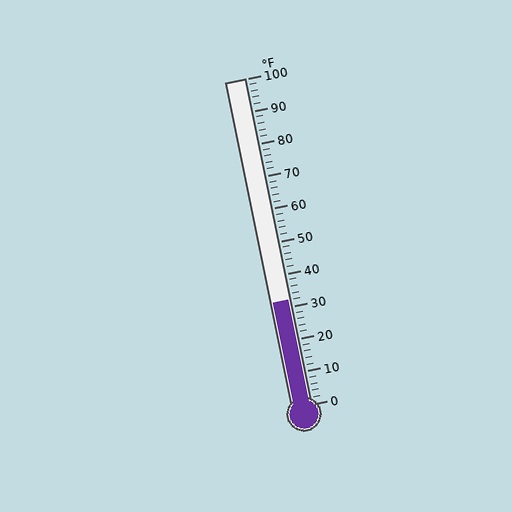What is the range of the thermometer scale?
The thermometer scale ranges from 0°F to 100°F.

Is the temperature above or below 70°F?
The temperature is below 70°F.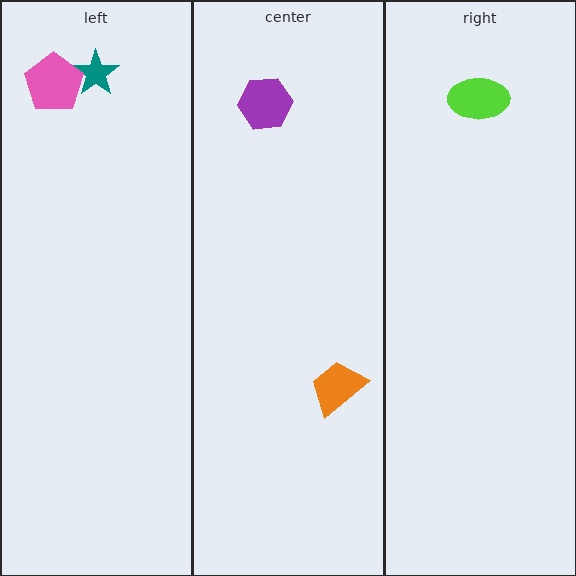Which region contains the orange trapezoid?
The center region.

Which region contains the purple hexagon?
The center region.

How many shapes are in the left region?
2.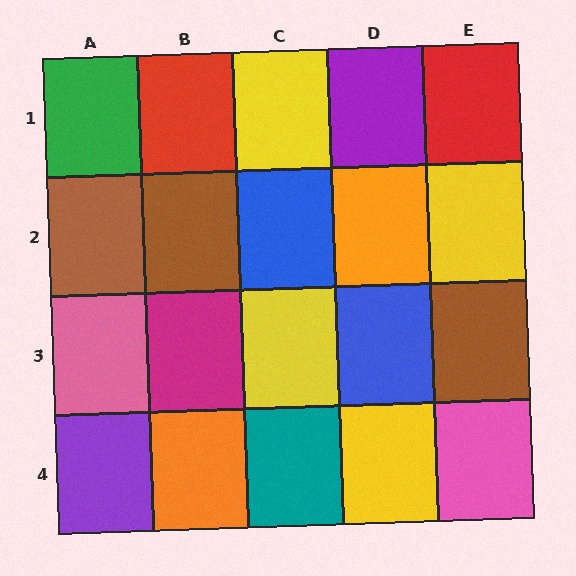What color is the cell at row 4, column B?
Orange.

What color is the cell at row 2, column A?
Brown.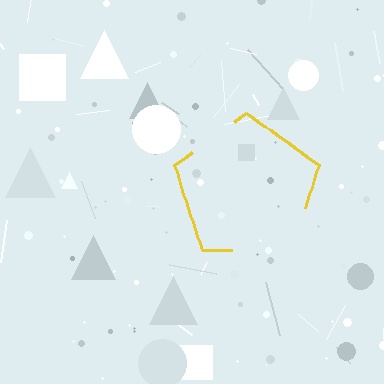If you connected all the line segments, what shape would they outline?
They would outline a pentagon.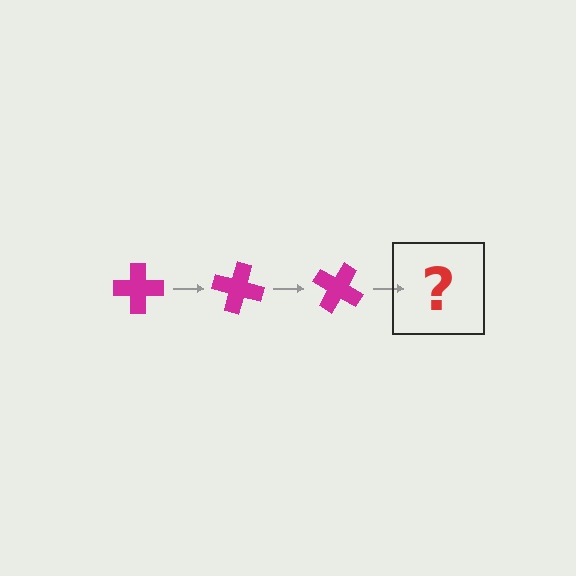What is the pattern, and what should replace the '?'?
The pattern is that the cross rotates 15 degrees each step. The '?' should be a magenta cross rotated 45 degrees.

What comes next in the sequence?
The next element should be a magenta cross rotated 45 degrees.